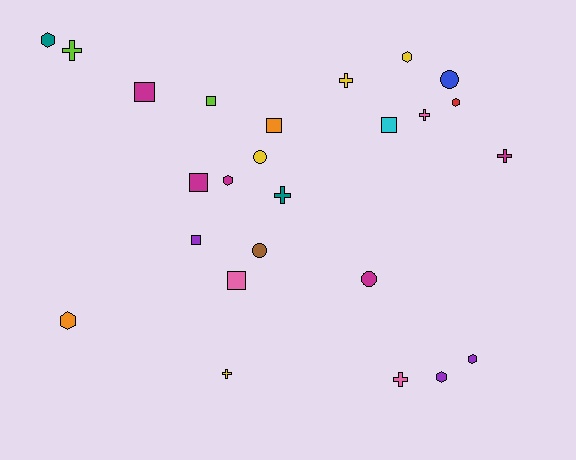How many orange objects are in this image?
There are 2 orange objects.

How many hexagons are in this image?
There are 7 hexagons.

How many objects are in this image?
There are 25 objects.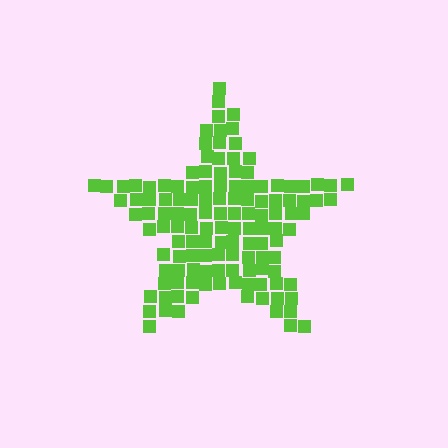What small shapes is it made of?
It is made of small squares.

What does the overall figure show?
The overall figure shows a star.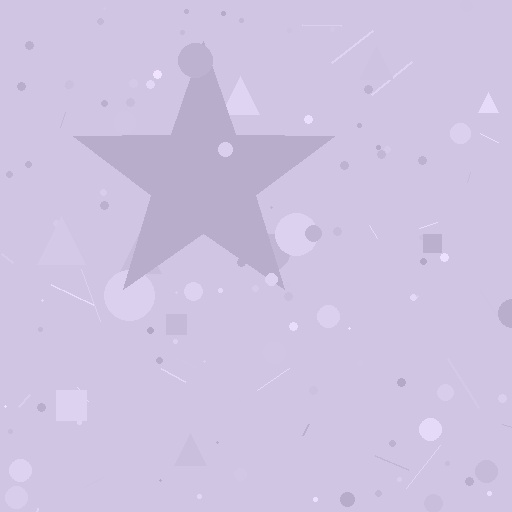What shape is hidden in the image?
A star is hidden in the image.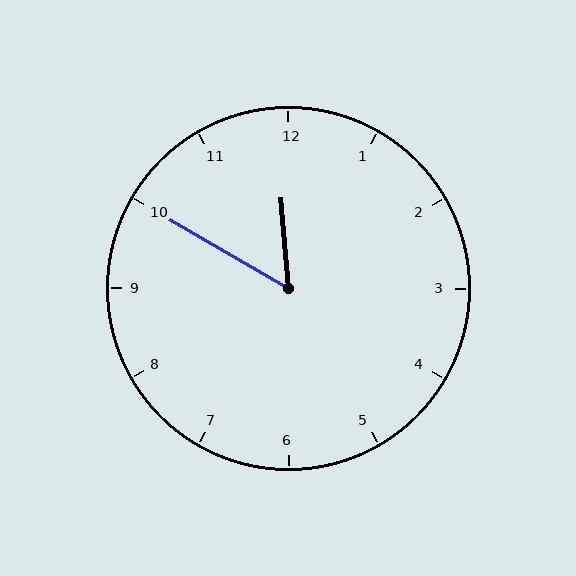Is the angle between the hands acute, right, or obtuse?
It is acute.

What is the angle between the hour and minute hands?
Approximately 55 degrees.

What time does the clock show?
11:50.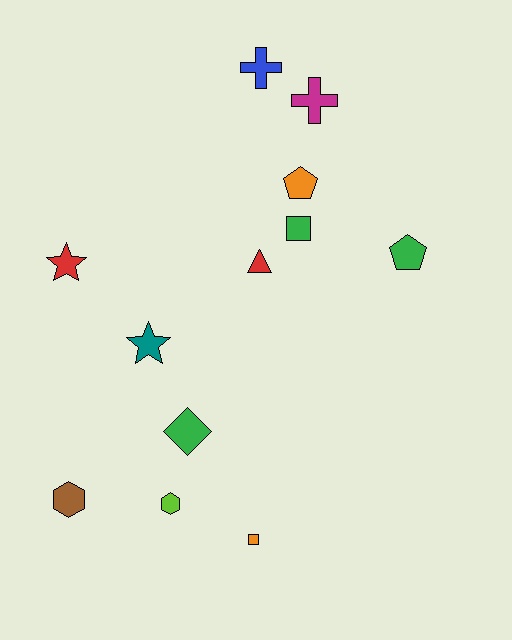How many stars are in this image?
There are 2 stars.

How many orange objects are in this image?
There are 2 orange objects.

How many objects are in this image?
There are 12 objects.